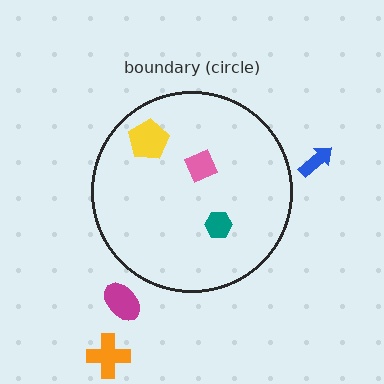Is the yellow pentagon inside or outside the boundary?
Inside.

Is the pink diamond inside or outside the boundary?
Inside.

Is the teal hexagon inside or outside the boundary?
Inside.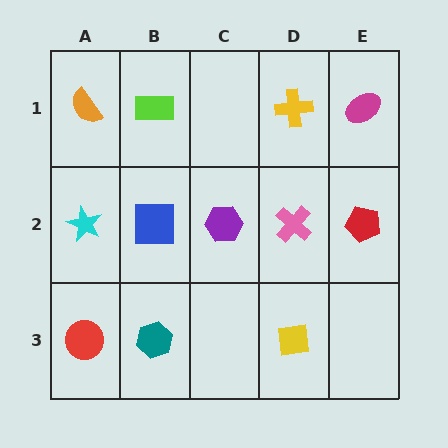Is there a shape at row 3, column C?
No, that cell is empty.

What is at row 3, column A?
A red circle.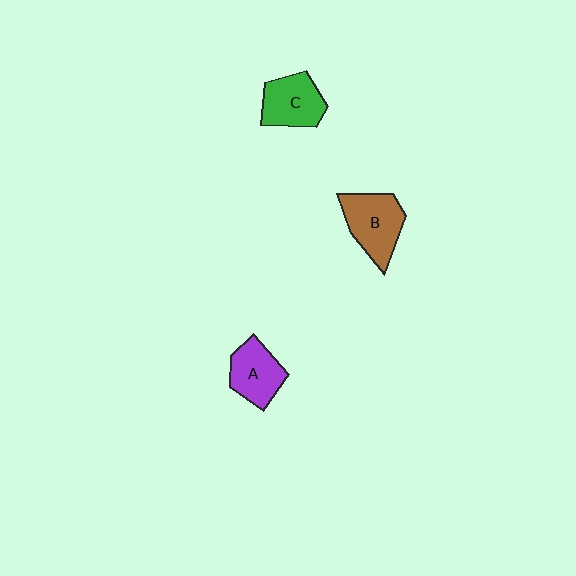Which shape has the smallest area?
Shape A (purple).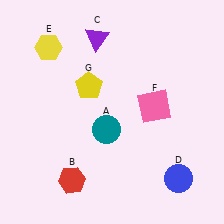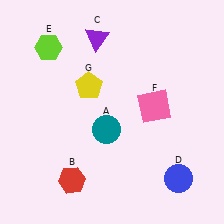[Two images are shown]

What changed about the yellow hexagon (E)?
In Image 1, E is yellow. In Image 2, it changed to lime.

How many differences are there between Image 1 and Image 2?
There is 1 difference between the two images.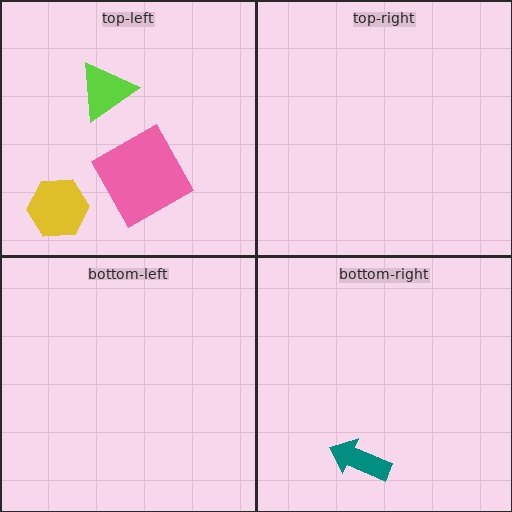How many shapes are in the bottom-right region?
1.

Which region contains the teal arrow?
The bottom-right region.